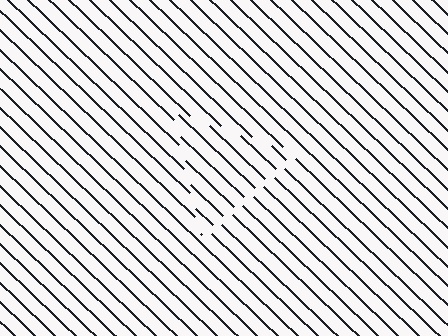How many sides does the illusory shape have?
3 sides — the line-ends trace a triangle.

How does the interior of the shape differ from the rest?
The interior of the shape contains the same grating, shifted by half a period — the contour is defined by the phase discontinuity where line-ends from the inner and outer gratings abut.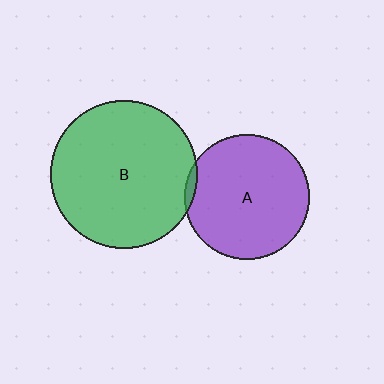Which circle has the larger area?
Circle B (green).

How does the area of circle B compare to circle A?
Approximately 1.4 times.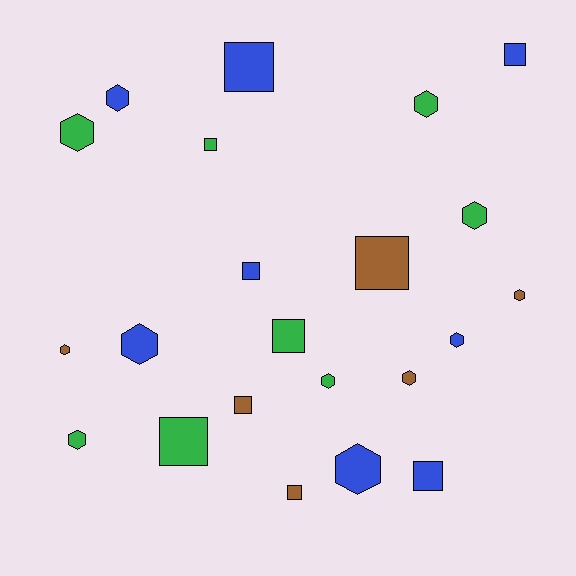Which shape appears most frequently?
Hexagon, with 12 objects.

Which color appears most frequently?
Green, with 8 objects.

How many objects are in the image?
There are 22 objects.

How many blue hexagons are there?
There are 4 blue hexagons.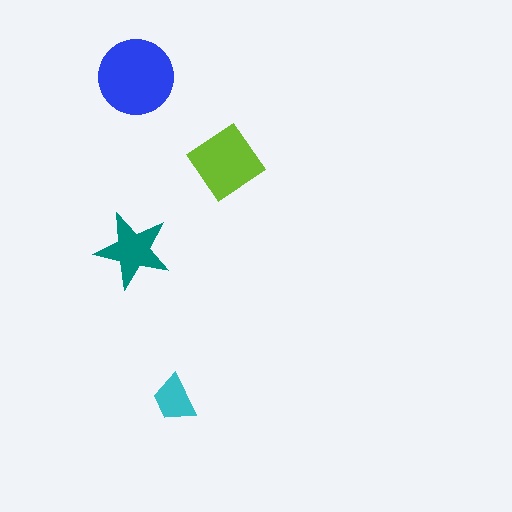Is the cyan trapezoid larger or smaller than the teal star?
Smaller.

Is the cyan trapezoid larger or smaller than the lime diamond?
Smaller.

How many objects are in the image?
There are 4 objects in the image.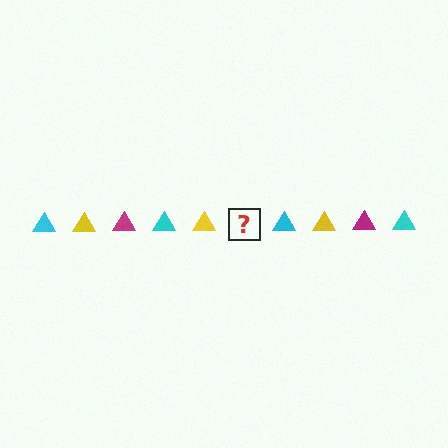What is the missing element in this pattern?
The missing element is a magenta triangle.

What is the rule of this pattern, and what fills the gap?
The rule is that the pattern cycles through cyan, yellow, magenta triangles. The gap should be filled with a magenta triangle.